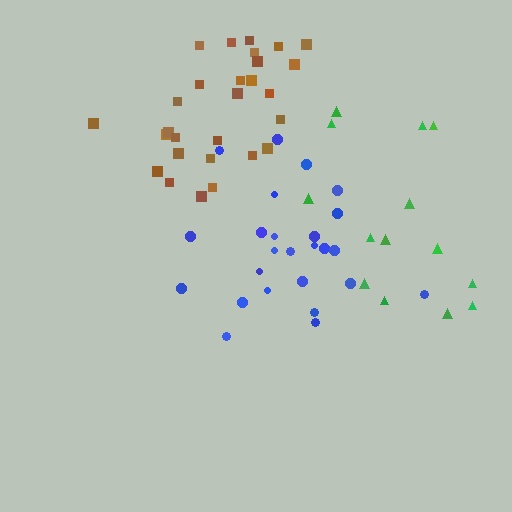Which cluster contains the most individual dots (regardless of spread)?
Brown (28).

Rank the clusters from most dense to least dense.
brown, blue, green.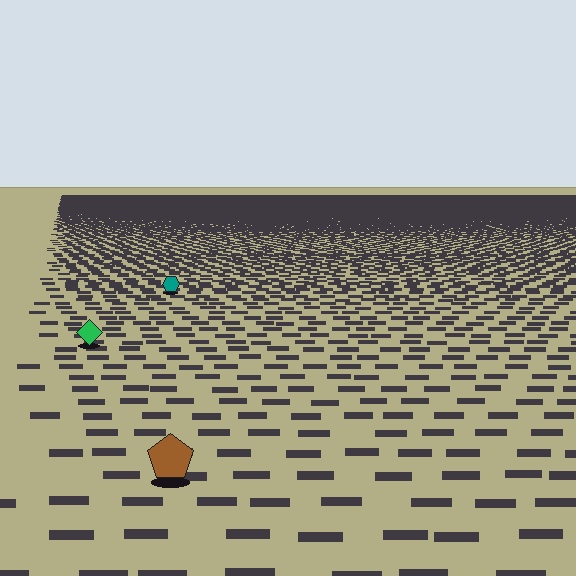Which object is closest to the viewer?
The brown pentagon is closest. The texture marks near it are larger and more spread out.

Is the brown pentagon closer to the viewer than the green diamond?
Yes. The brown pentagon is closer — you can tell from the texture gradient: the ground texture is coarser near it.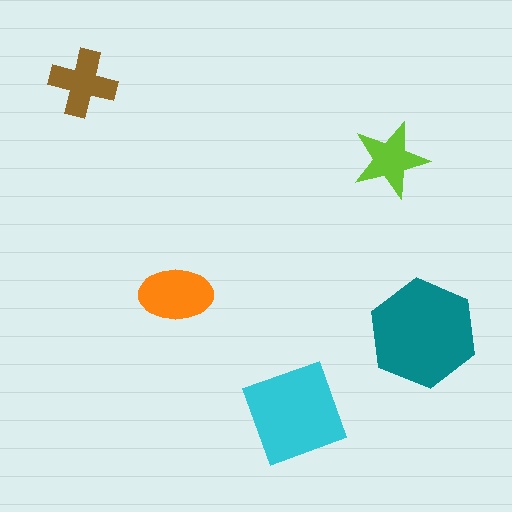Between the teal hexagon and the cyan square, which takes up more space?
The teal hexagon.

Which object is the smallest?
The lime star.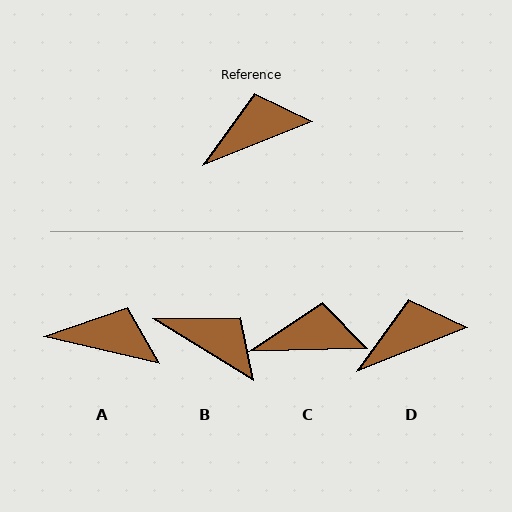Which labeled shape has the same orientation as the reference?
D.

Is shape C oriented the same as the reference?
No, it is off by about 20 degrees.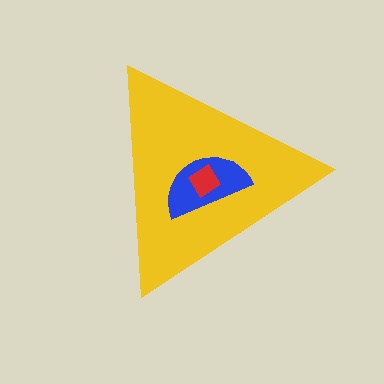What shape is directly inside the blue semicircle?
The red diamond.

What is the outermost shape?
The yellow triangle.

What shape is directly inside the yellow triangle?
The blue semicircle.